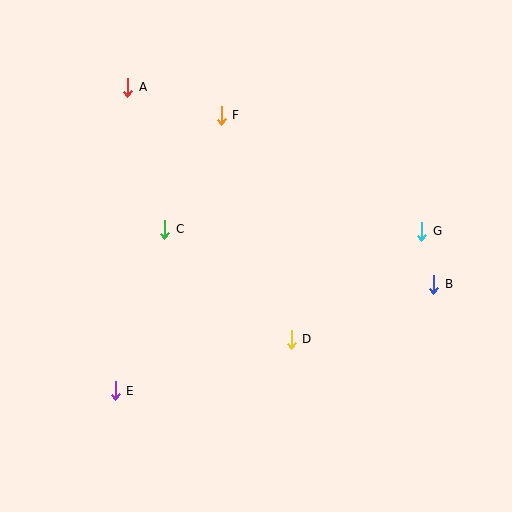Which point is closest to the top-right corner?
Point G is closest to the top-right corner.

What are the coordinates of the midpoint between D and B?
The midpoint between D and B is at (362, 312).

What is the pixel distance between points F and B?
The distance between F and B is 272 pixels.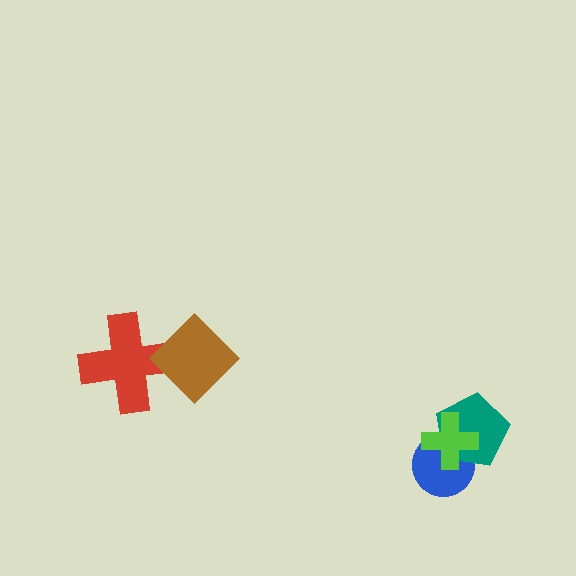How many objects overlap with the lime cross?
2 objects overlap with the lime cross.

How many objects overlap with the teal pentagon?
2 objects overlap with the teal pentagon.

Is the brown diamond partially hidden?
No, no other shape covers it.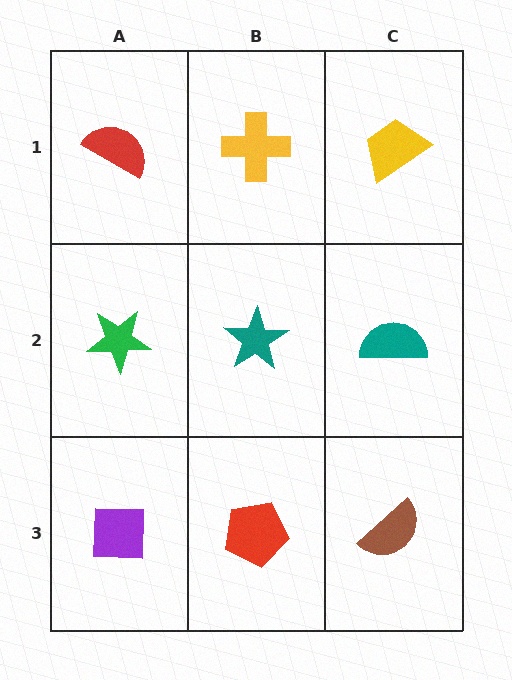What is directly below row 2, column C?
A brown semicircle.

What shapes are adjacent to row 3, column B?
A teal star (row 2, column B), a purple square (row 3, column A), a brown semicircle (row 3, column C).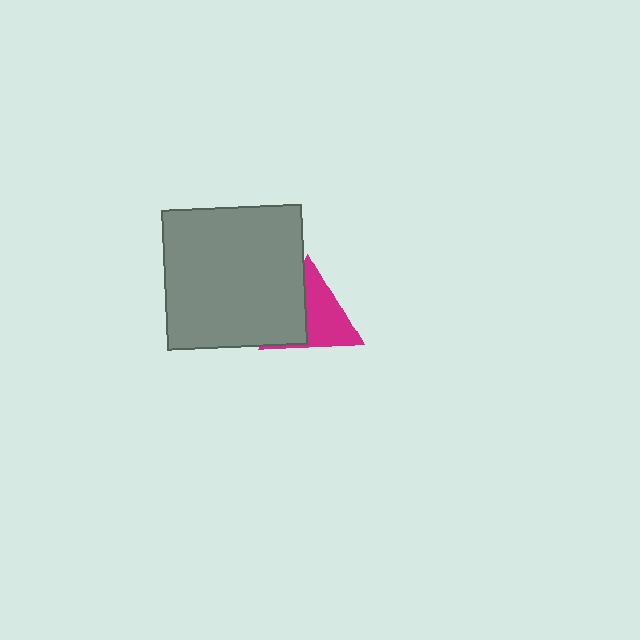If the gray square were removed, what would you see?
You would see the complete magenta triangle.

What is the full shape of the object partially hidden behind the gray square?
The partially hidden object is a magenta triangle.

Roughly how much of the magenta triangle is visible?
About half of it is visible (roughly 59%).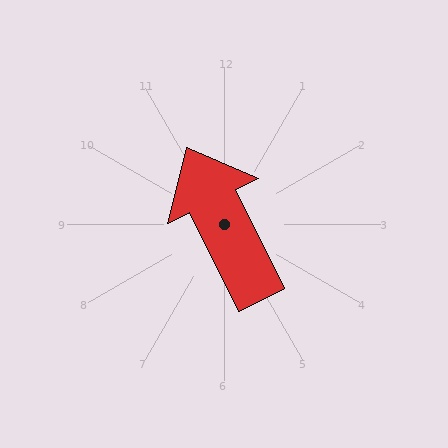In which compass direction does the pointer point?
Northwest.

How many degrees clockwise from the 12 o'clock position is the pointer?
Approximately 334 degrees.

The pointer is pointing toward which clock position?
Roughly 11 o'clock.